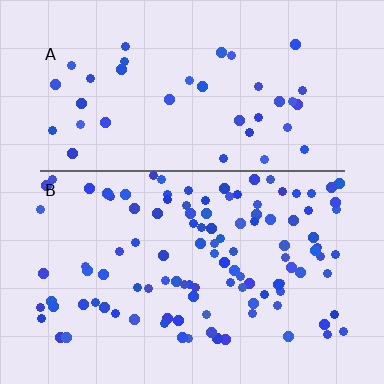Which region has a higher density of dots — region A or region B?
B (the bottom).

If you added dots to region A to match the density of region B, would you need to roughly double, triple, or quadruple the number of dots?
Approximately triple.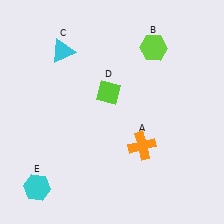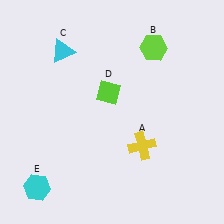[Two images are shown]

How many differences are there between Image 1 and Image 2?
There is 1 difference between the two images.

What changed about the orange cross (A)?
In Image 1, A is orange. In Image 2, it changed to yellow.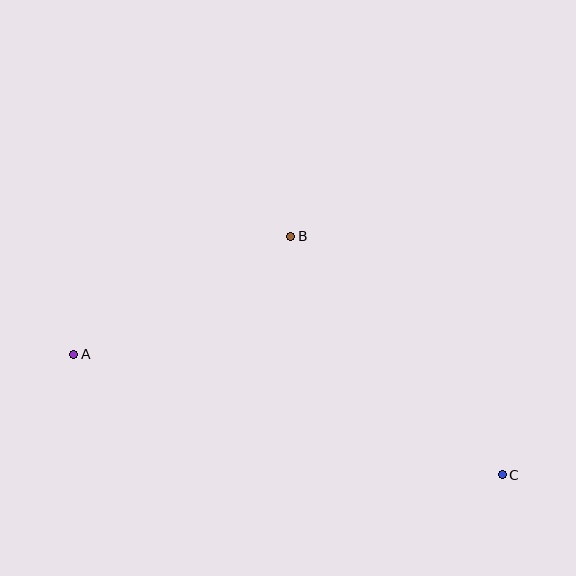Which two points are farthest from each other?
Points A and C are farthest from each other.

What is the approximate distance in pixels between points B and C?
The distance between B and C is approximately 319 pixels.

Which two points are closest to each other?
Points A and B are closest to each other.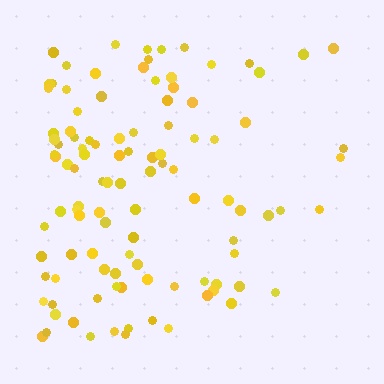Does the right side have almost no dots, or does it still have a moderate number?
Still a moderate number, just noticeably fewer than the left.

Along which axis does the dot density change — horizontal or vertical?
Horizontal.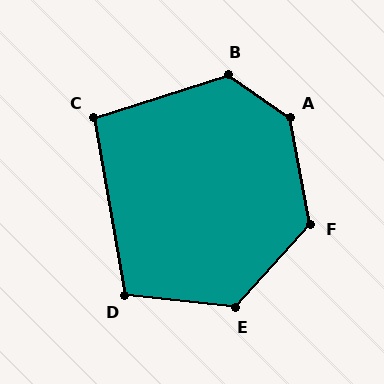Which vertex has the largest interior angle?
A, at approximately 136 degrees.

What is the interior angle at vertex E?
Approximately 126 degrees (obtuse).